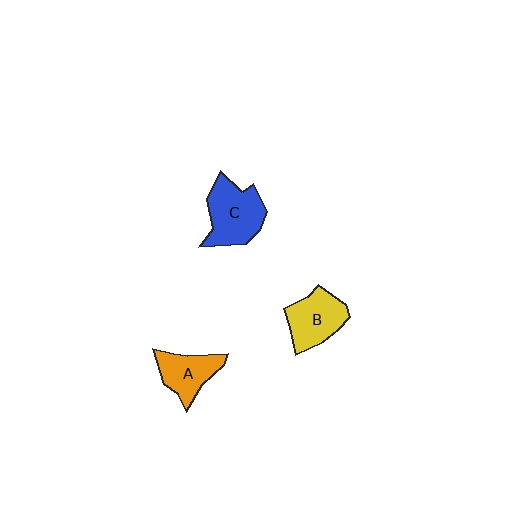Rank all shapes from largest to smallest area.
From largest to smallest: C (blue), B (yellow), A (orange).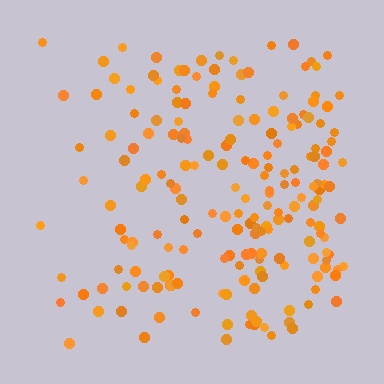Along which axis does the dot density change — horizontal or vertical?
Horizontal.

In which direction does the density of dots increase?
From left to right, with the right side densest.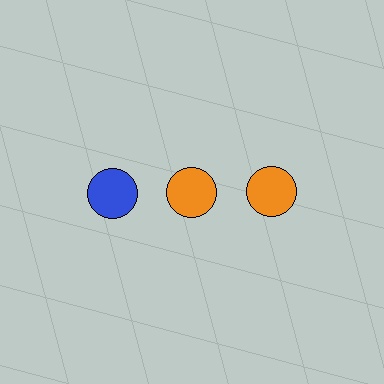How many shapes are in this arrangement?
There are 3 shapes arranged in a grid pattern.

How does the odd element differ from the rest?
It has a different color: blue instead of orange.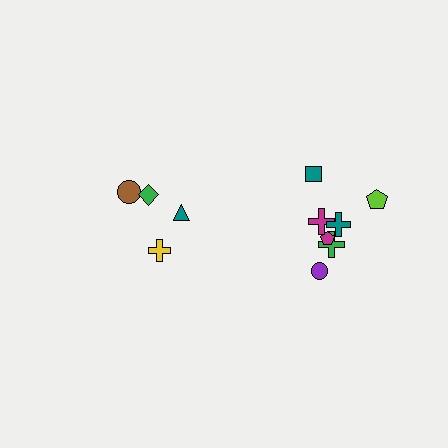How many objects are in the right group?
There are 7 objects.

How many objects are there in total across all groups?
There are 11 objects.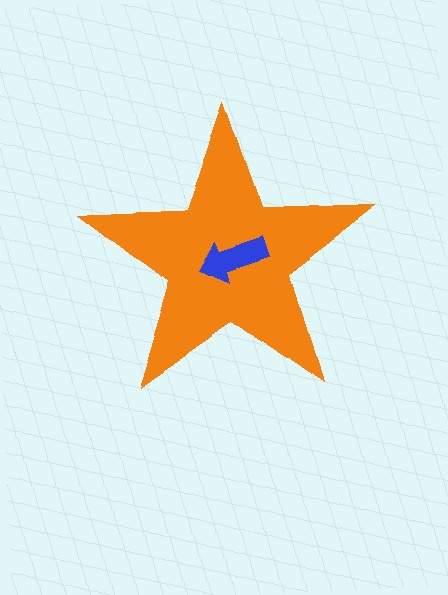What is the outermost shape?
The orange star.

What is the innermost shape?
The blue arrow.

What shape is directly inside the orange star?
The blue arrow.